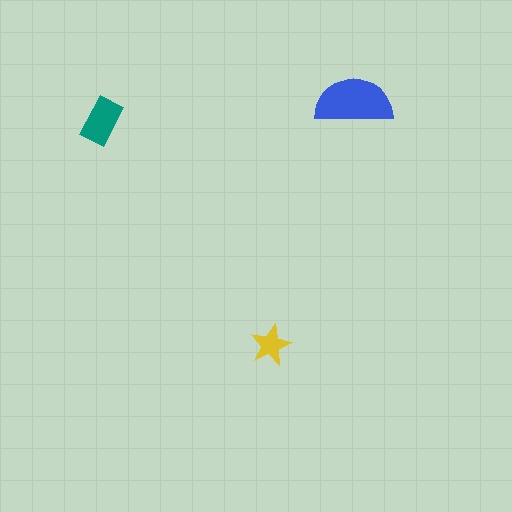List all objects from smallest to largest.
The yellow star, the teal rectangle, the blue semicircle.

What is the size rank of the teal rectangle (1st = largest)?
2nd.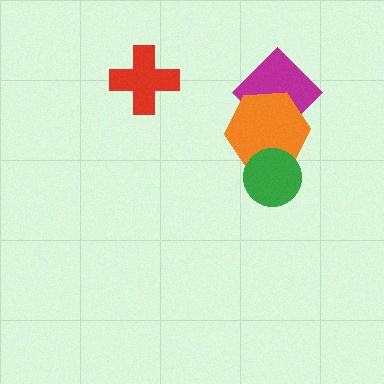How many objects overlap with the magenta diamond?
1 object overlaps with the magenta diamond.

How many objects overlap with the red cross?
0 objects overlap with the red cross.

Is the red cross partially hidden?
No, no other shape covers it.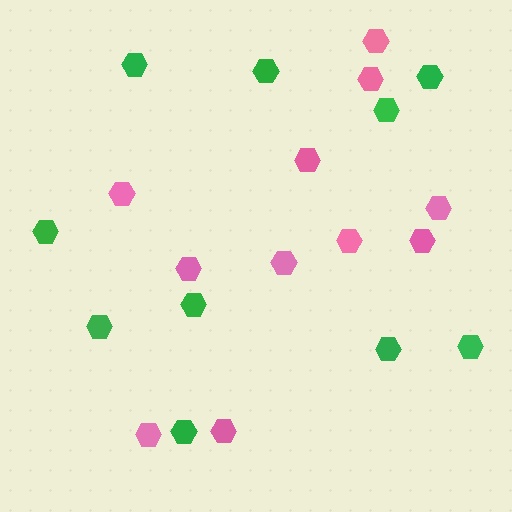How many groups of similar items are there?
There are 2 groups: one group of pink hexagons (11) and one group of green hexagons (10).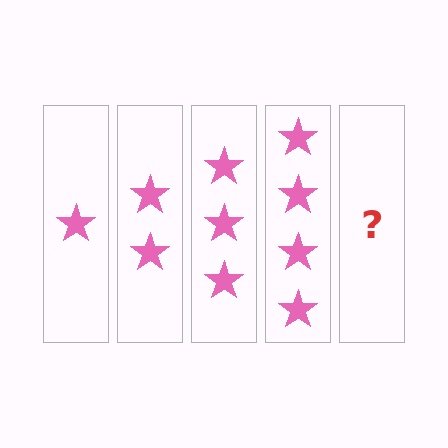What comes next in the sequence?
The next element should be 5 stars.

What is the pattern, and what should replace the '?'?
The pattern is that each step adds one more star. The '?' should be 5 stars.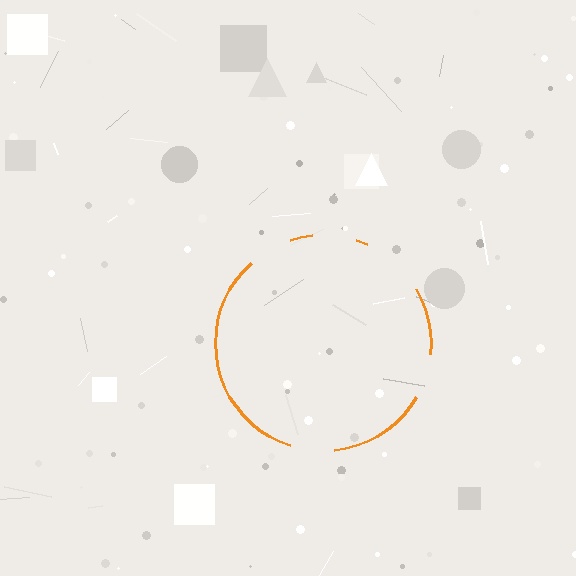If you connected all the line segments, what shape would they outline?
They would outline a circle.